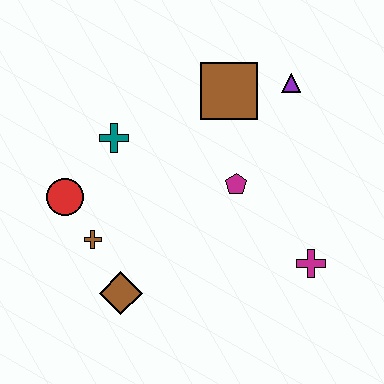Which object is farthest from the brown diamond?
The purple triangle is farthest from the brown diamond.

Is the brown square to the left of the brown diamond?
No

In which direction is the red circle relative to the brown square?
The red circle is to the left of the brown square.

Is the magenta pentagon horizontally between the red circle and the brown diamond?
No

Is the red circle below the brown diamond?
No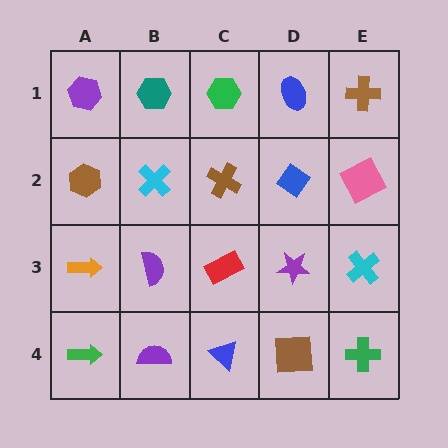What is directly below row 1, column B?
A cyan cross.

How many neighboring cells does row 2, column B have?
4.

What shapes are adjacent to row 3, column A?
A brown hexagon (row 2, column A), a green arrow (row 4, column A), a purple semicircle (row 3, column B).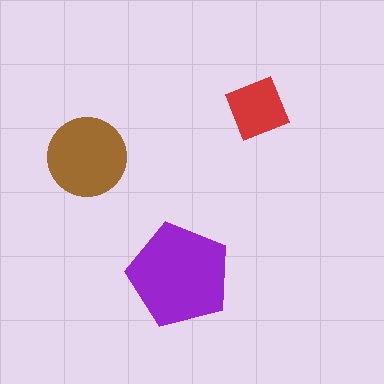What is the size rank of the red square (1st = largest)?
3rd.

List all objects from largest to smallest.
The purple pentagon, the brown circle, the red square.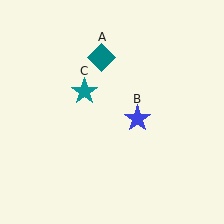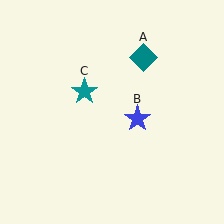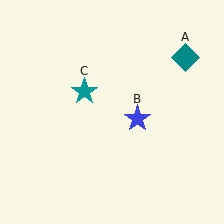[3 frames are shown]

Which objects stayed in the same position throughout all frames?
Blue star (object B) and teal star (object C) remained stationary.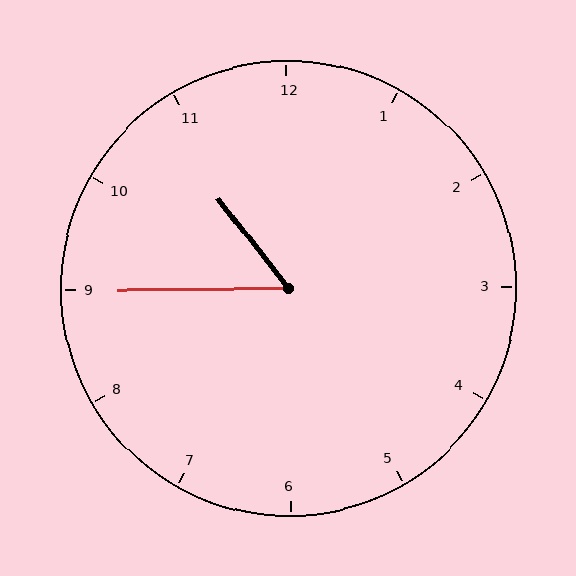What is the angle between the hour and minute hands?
Approximately 52 degrees.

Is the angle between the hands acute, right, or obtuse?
It is acute.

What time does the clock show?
10:45.